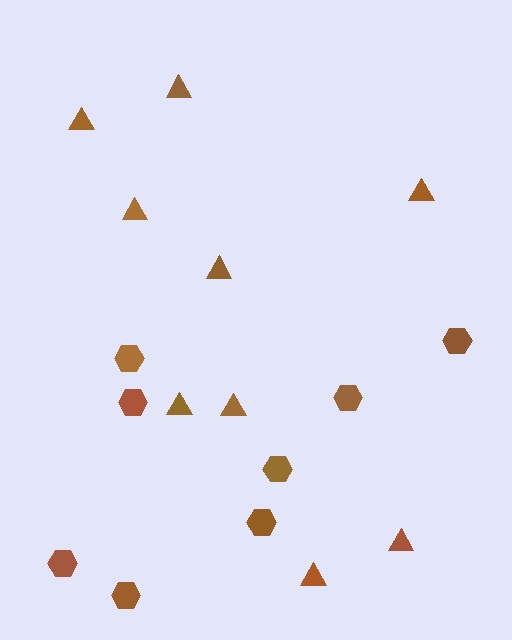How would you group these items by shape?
There are 2 groups: one group of hexagons (8) and one group of triangles (9).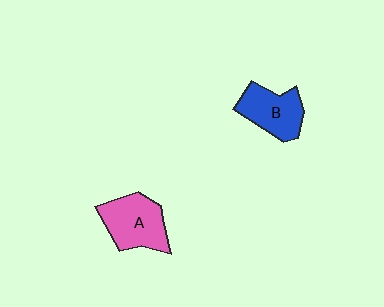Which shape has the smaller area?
Shape B (blue).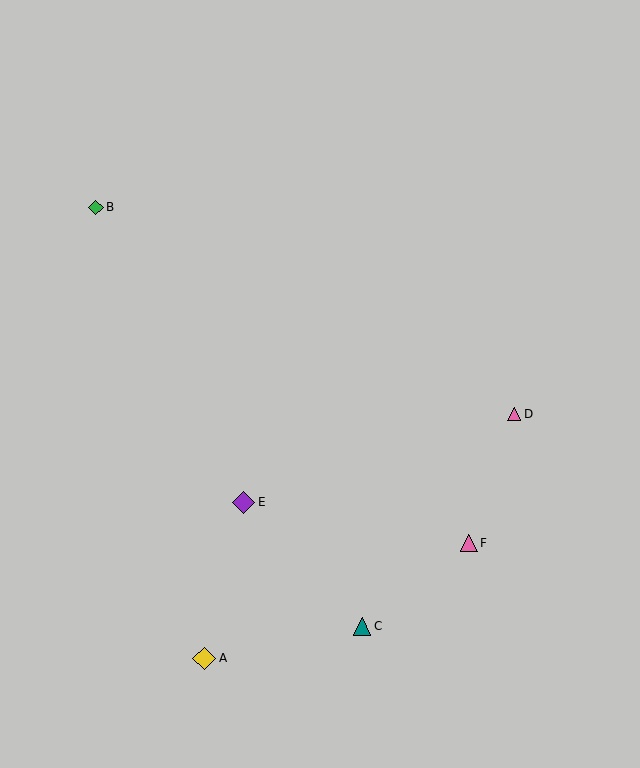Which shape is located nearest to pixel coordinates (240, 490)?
The purple diamond (labeled E) at (244, 502) is nearest to that location.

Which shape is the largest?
The yellow diamond (labeled A) is the largest.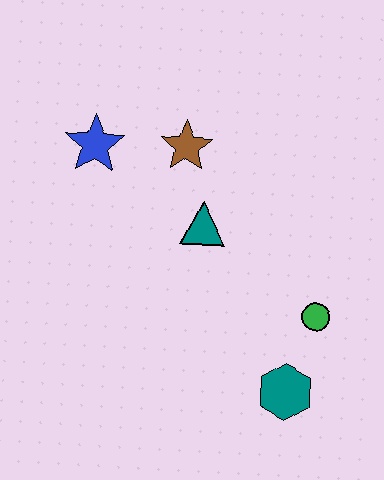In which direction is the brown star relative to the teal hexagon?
The brown star is above the teal hexagon.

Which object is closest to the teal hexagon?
The green circle is closest to the teal hexagon.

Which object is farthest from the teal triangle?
The teal hexagon is farthest from the teal triangle.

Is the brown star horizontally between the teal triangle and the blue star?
Yes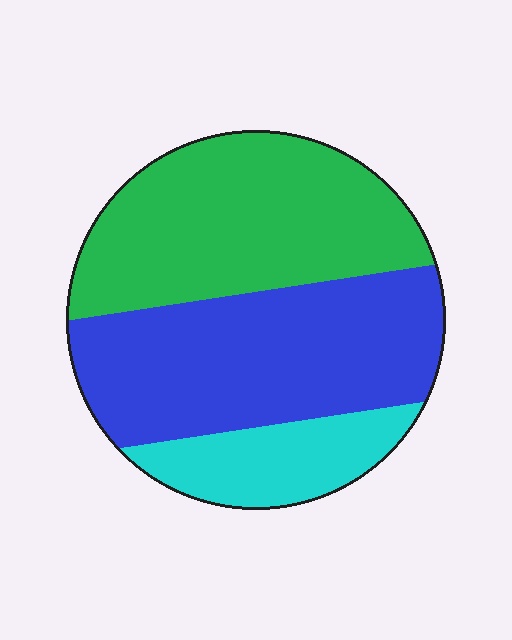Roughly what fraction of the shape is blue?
Blue takes up about two fifths (2/5) of the shape.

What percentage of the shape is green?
Green takes up between a quarter and a half of the shape.